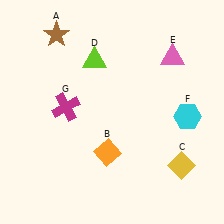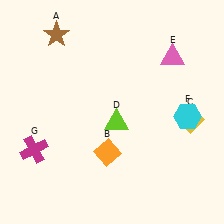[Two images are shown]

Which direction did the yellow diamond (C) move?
The yellow diamond (C) moved up.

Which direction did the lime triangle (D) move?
The lime triangle (D) moved down.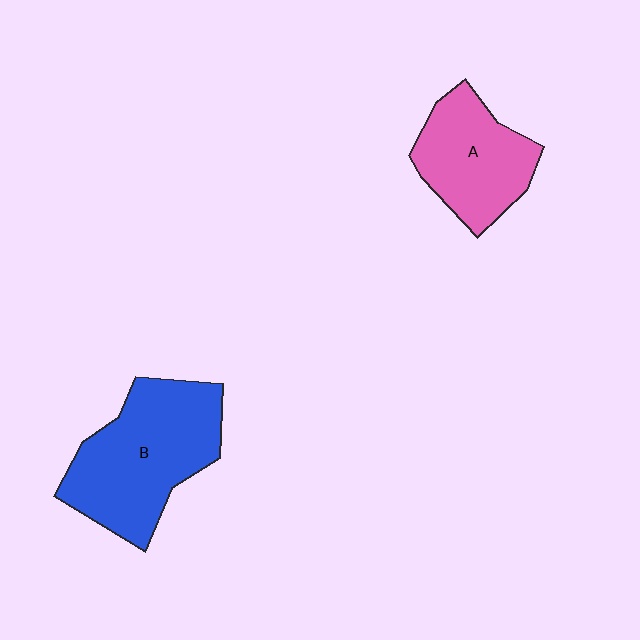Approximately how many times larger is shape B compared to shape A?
Approximately 1.5 times.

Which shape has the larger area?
Shape B (blue).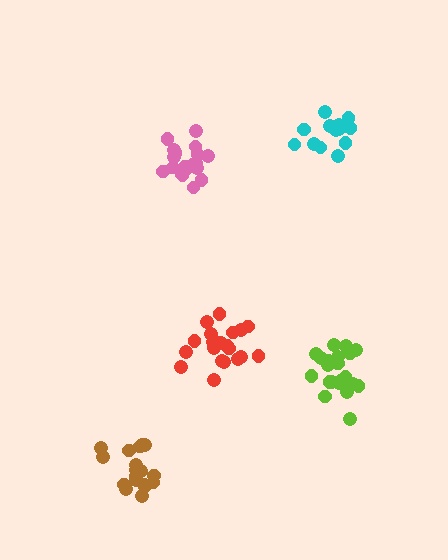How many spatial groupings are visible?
There are 5 spatial groupings.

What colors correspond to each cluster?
The clusters are colored: pink, red, cyan, lime, brown.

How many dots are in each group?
Group 1: 19 dots, Group 2: 21 dots, Group 3: 15 dots, Group 4: 21 dots, Group 5: 18 dots (94 total).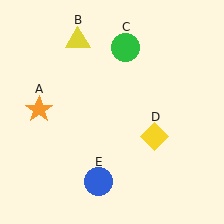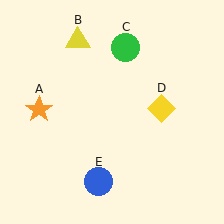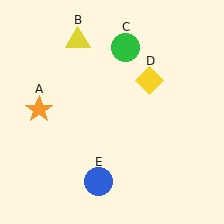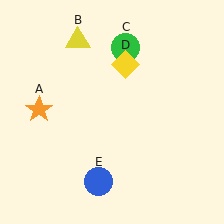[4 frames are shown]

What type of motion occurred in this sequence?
The yellow diamond (object D) rotated counterclockwise around the center of the scene.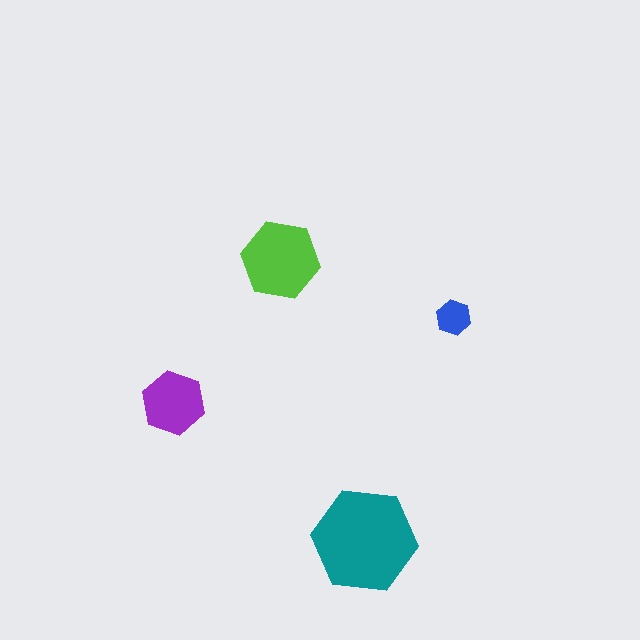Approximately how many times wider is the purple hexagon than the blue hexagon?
About 2 times wider.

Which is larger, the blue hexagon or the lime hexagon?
The lime one.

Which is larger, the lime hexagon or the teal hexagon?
The teal one.